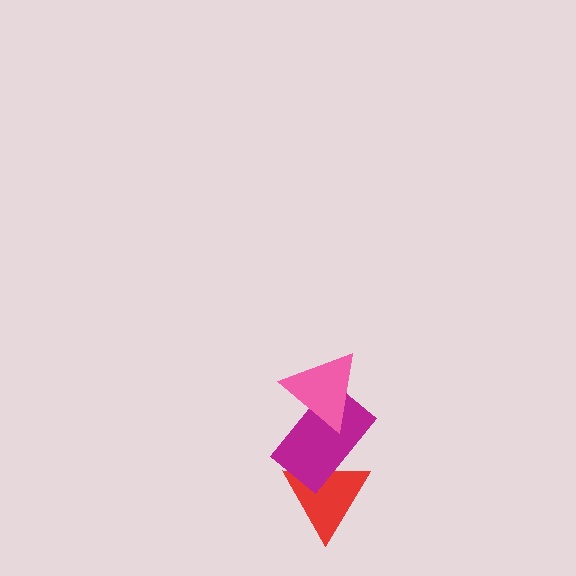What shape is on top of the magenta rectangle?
The pink triangle is on top of the magenta rectangle.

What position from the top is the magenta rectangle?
The magenta rectangle is 2nd from the top.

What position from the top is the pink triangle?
The pink triangle is 1st from the top.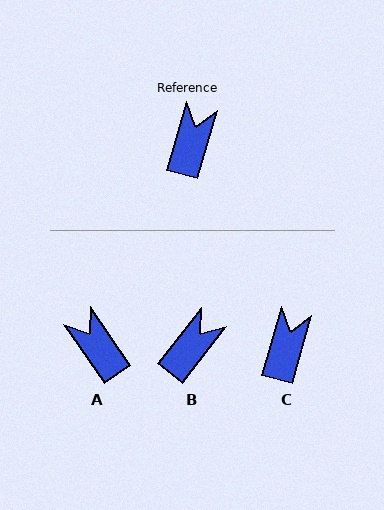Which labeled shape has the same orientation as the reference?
C.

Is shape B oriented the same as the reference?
No, it is off by about 22 degrees.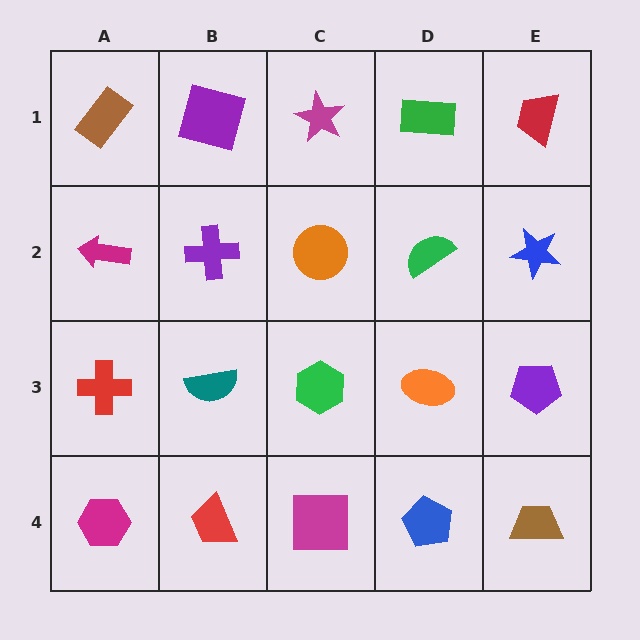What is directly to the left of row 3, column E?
An orange ellipse.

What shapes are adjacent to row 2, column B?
A purple square (row 1, column B), a teal semicircle (row 3, column B), a magenta arrow (row 2, column A), an orange circle (row 2, column C).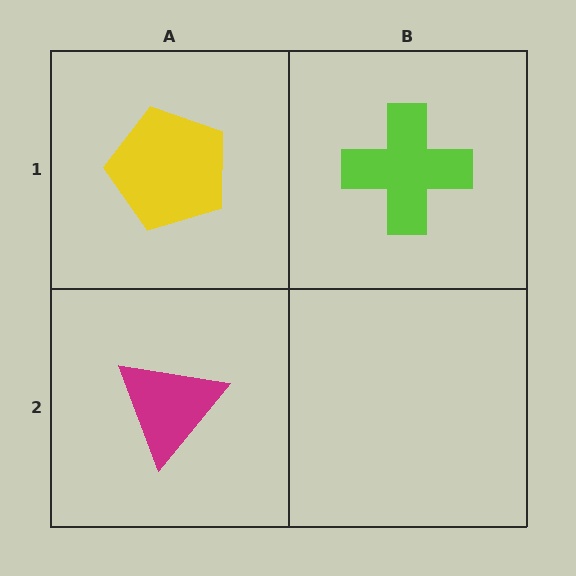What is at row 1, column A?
A yellow pentagon.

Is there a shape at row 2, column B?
No, that cell is empty.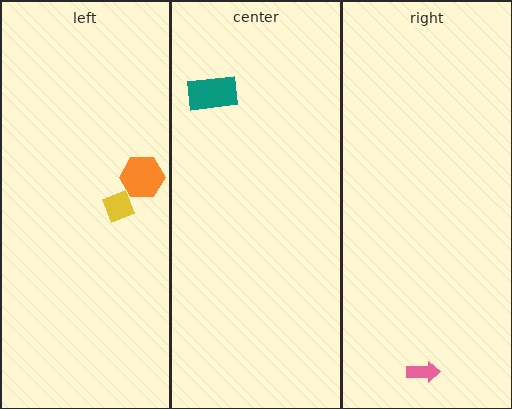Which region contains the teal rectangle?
The center region.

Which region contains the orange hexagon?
The left region.